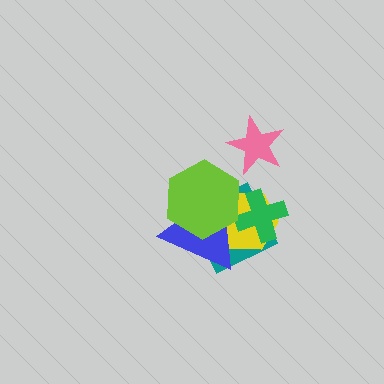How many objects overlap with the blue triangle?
4 objects overlap with the blue triangle.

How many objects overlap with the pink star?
0 objects overlap with the pink star.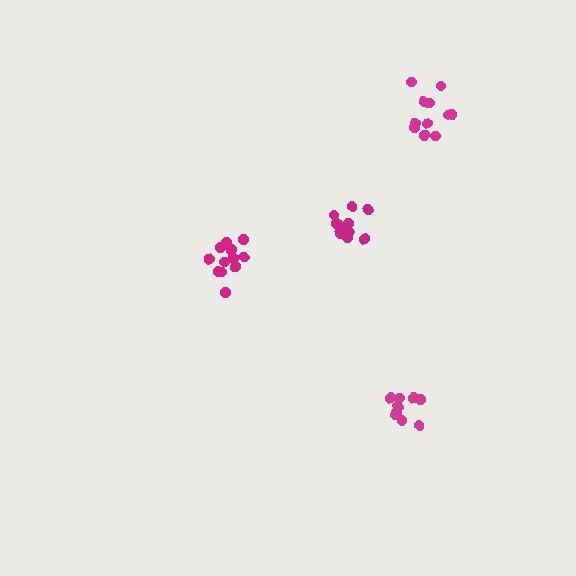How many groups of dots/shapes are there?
There are 4 groups.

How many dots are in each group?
Group 1: 12 dots, Group 2: 11 dots, Group 3: 9 dots, Group 4: 13 dots (45 total).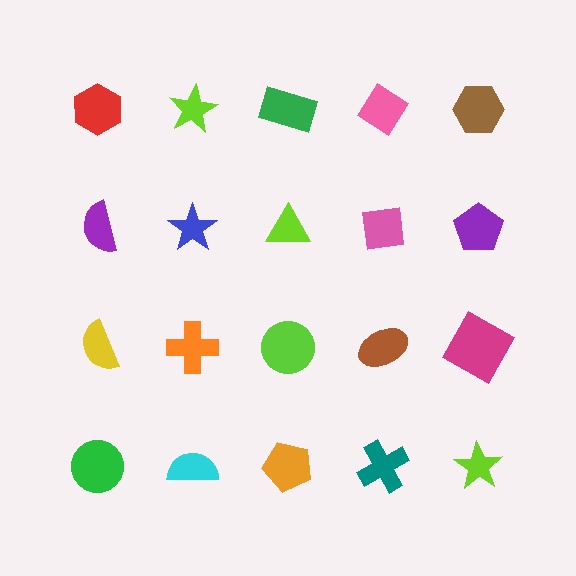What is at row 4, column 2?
A cyan semicircle.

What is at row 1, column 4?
A pink diamond.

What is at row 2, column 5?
A purple pentagon.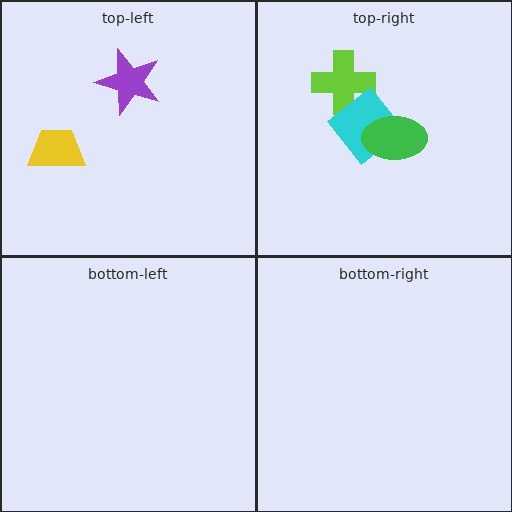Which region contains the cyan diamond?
The top-right region.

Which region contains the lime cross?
The top-right region.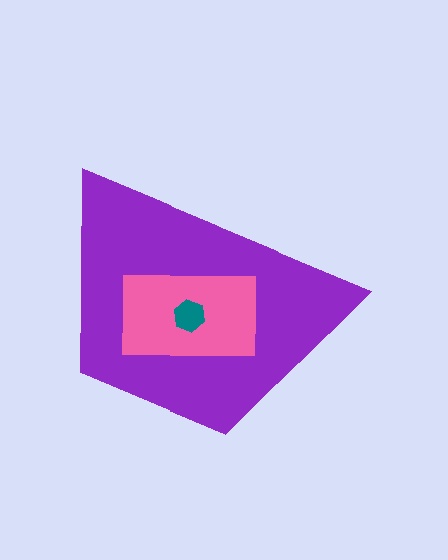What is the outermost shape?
The purple trapezoid.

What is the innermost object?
The teal hexagon.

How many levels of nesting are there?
3.